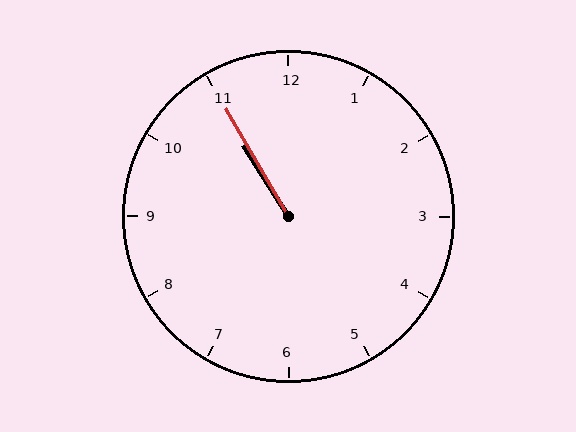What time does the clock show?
10:55.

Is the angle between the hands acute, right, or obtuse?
It is acute.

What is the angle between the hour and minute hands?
Approximately 2 degrees.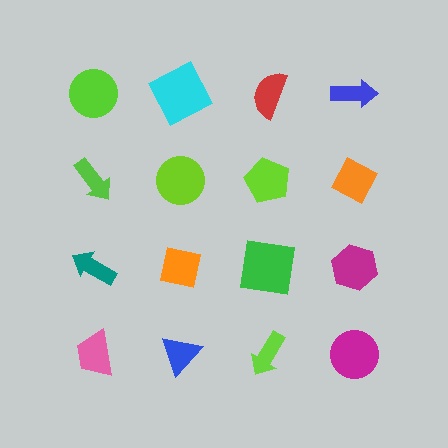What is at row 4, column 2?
A blue triangle.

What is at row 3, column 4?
A magenta hexagon.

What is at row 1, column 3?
A red semicircle.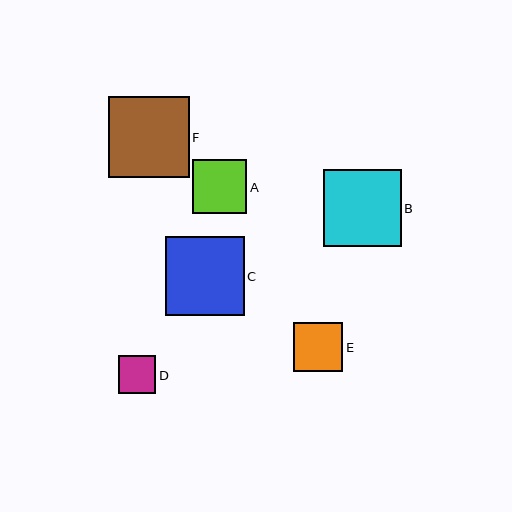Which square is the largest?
Square F is the largest with a size of approximately 81 pixels.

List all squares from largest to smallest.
From largest to smallest: F, C, B, A, E, D.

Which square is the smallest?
Square D is the smallest with a size of approximately 37 pixels.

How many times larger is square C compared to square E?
Square C is approximately 1.6 times the size of square E.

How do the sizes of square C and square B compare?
Square C and square B are approximately the same size.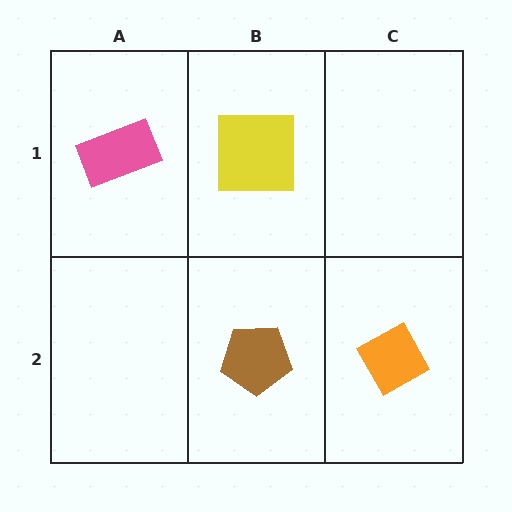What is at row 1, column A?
A pink rectangle.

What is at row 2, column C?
An orange diamond.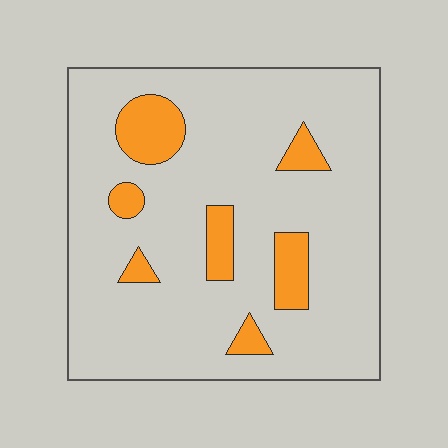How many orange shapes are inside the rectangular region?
7.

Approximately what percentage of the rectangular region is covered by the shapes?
Approximately 15%.